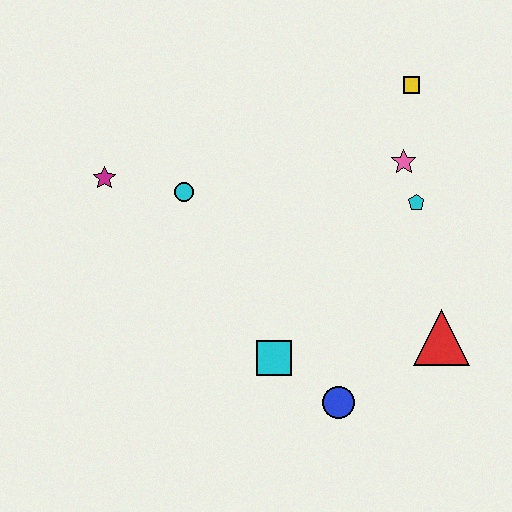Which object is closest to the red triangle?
The blue circle is closest to the red triangle.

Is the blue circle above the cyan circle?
No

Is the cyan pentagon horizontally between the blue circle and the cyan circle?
No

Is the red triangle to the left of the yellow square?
No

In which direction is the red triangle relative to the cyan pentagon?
The red triangle is below the cyan pentagon.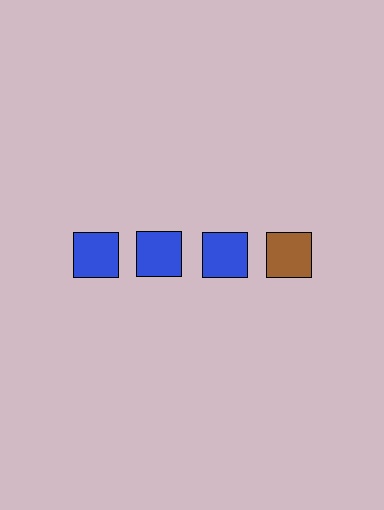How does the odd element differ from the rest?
It has a different color: brown instead of blue.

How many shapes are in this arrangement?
There are 4 shapes arranged in a grid pattern.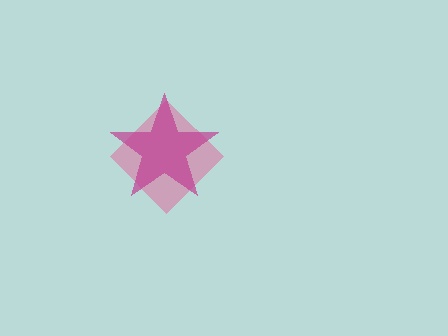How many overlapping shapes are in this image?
There are 2 overlapping shapes in the image.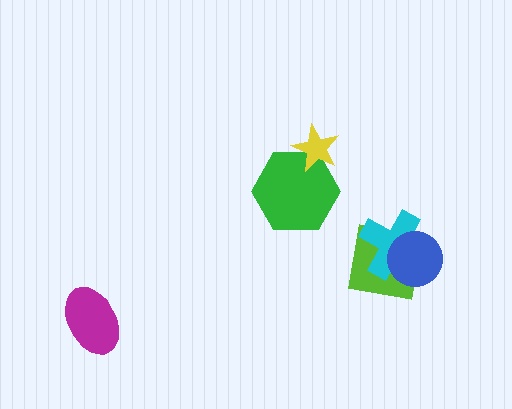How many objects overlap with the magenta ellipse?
0 objects overlap with the magenta ellipse.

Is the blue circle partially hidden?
No, no other shape covers it.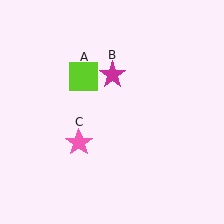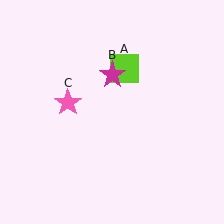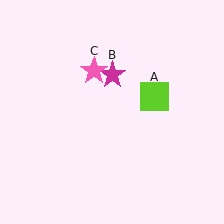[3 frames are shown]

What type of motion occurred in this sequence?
The lime square (object A), pink star (object C) rotated clockwise around the center of the scene.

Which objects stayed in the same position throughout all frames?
Magenta star (object B) remained stationary.